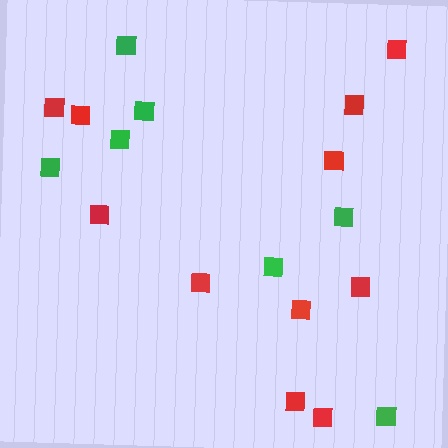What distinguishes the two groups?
There are 2 groups: one group of green squares (7) and one group of red squares (11).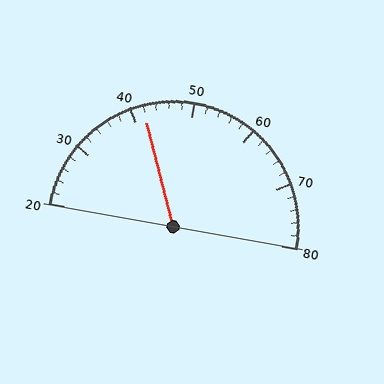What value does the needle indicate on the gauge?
The needle indicates approximately 42.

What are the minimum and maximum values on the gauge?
The gauge ranges from 20 to 80.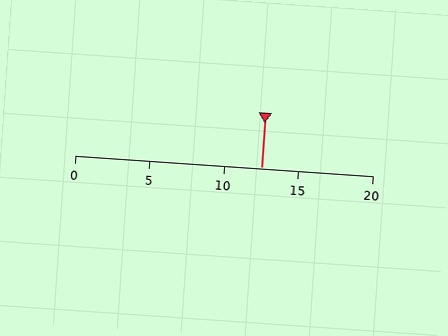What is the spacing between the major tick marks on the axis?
The major ticks are spaced 5 apart.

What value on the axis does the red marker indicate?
The marker indicates approximately 12.5.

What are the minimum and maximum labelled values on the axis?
The axis runs from 0 to 20.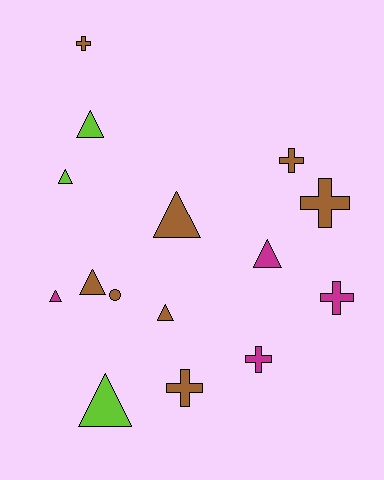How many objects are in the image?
There are 15 objects.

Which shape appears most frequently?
Triangle, with 8 objects.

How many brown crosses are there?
There are 4 brown crosses.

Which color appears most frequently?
Brown, with 8 objects.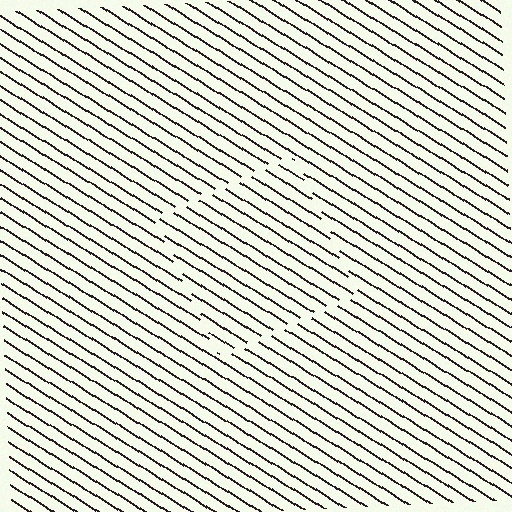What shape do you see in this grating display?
An illusory square. The interior of the shape contains the same grating, shifted by half a period — the contour is defined by the phase discontinuity where line-ends from the inner and outer gratings abut.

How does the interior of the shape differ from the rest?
The interior of the shape contains the same grating, shifted by half a period — the contour is defined by the phase discontinuity where line-ends from the inner and outer gratings abut.